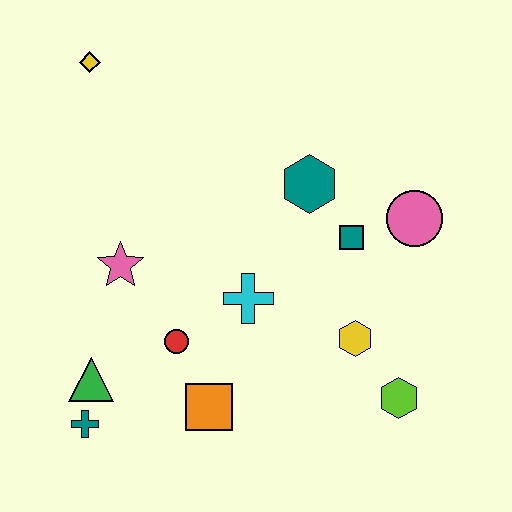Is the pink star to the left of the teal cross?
No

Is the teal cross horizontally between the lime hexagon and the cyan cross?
No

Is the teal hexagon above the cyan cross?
Yes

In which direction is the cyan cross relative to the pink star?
The cyan cross is to the right of the pink star.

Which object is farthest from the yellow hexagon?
The yellow diamond is farthest from the yellow hexagon.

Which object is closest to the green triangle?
The teal cross is closest to the green triangle.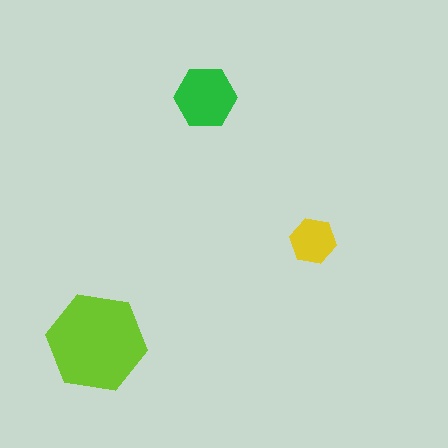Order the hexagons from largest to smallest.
the lime one, the green one, the yellow one.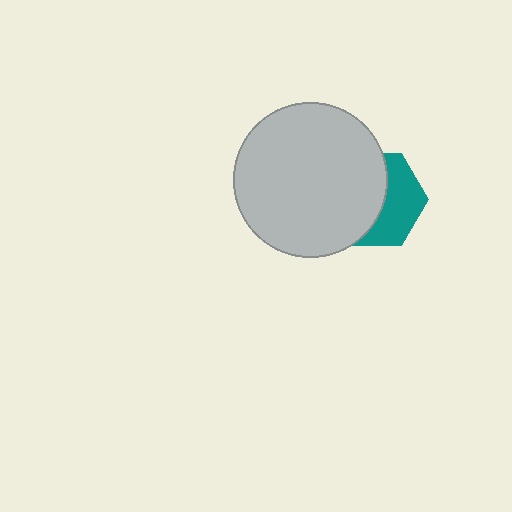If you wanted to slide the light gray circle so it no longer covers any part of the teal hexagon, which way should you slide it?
Slide it left — that is the most direct way to separate the two shapes.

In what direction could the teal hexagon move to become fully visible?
The teal hexagon could move right. That would shift it out from behind the light gray circle entirely.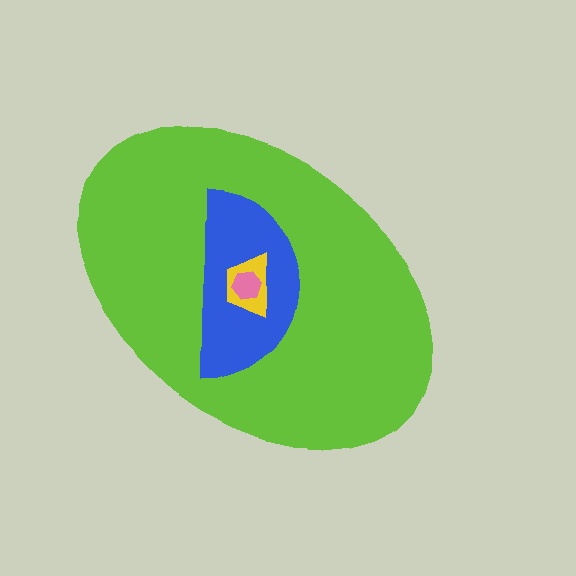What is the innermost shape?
The pink hexagon.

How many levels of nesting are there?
4.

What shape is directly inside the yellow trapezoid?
The pink hexagon.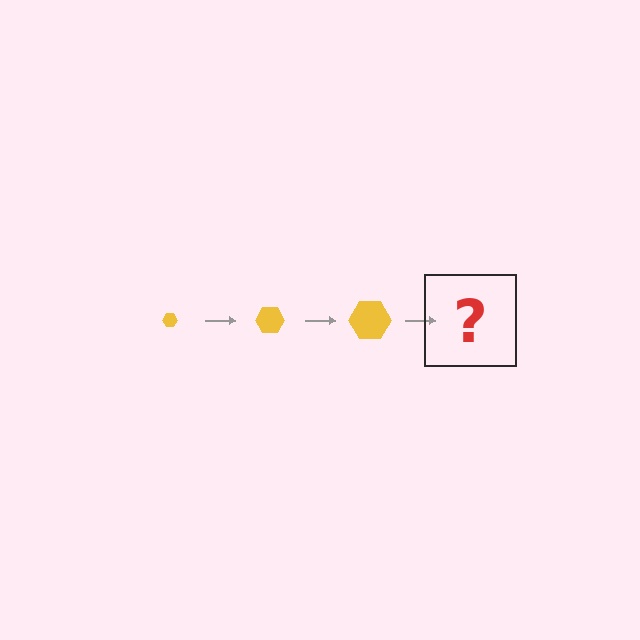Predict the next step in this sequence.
The next step is a yellow hexagon, larger than the previous one.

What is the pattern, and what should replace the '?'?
The pattern is that the hexagon gets progressively larger each step. The '?' should be a yellow hexagon, larger than the previous one.